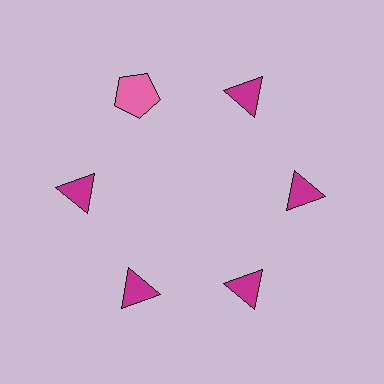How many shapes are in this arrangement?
There are 6 shapes arranged in a ring pattern.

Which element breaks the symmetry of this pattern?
The pink pentagon at roughly the 11 o'clock position breaks the symmetry. All other shapes are magenta triangles.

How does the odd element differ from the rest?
It differs in both color (pink instead of magenta) and shape (pentagon instead of triangle).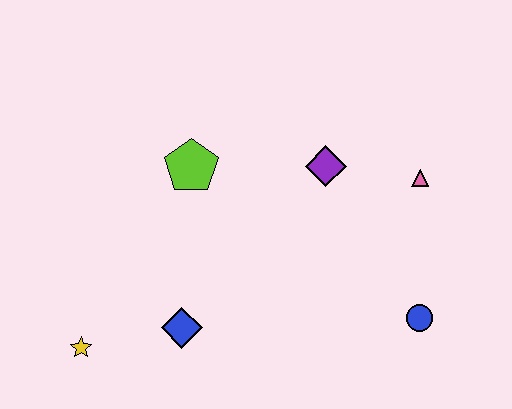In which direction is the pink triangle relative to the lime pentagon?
The pink triangle is to the right of the lime pentagon.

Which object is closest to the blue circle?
The pink triangle is closest to the blue circle.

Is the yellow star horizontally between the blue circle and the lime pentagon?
No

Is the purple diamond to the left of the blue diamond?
No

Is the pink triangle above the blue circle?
Yes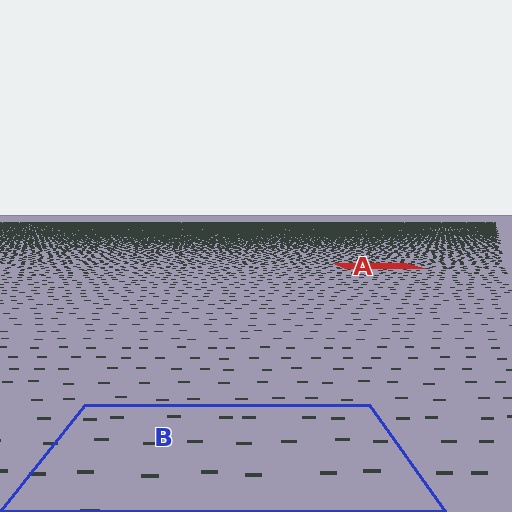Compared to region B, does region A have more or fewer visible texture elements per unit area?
Region A has more texture elements per unit area — they are packed more densely because it is farther away.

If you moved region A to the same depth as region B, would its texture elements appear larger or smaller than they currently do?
They would appear larger. At a closer depth, the same texture elements are projected at a bigger on-screen size.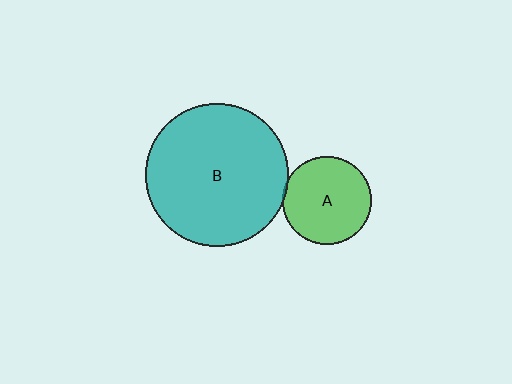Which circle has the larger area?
Circle B (teal).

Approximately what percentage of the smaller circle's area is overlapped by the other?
Approximately 5%.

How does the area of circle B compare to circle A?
Approximately 2.6 times.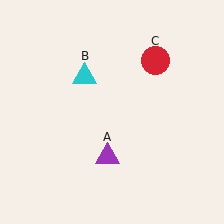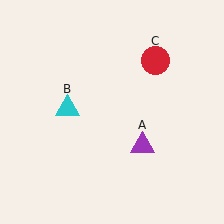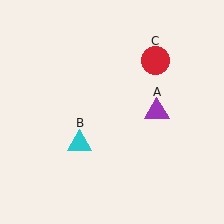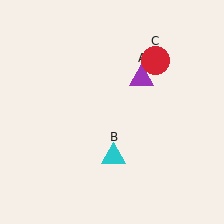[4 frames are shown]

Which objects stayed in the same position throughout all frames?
Red circle (object C) remained stationary.